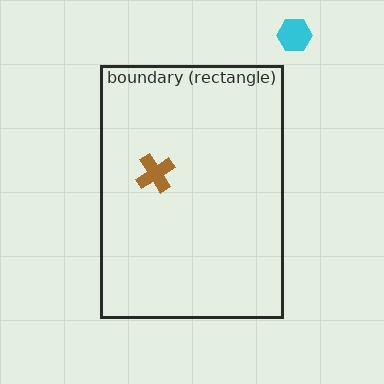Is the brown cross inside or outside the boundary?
Inside.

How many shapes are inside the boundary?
1 inside, 1 outside.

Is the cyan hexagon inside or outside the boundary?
Outside.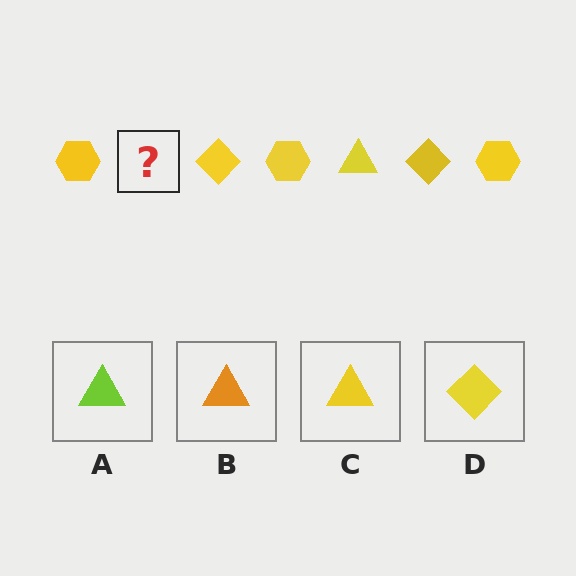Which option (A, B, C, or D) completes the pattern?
C.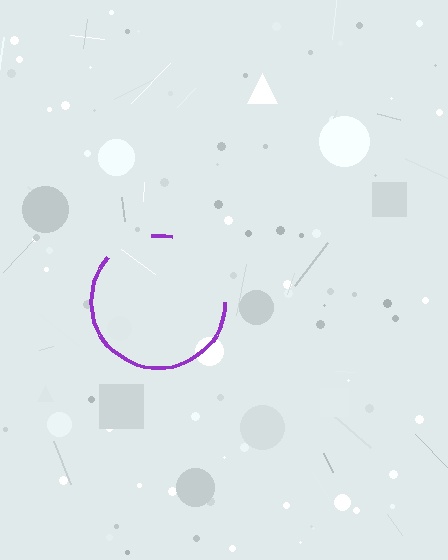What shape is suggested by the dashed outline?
The dashed outline suggests a circle.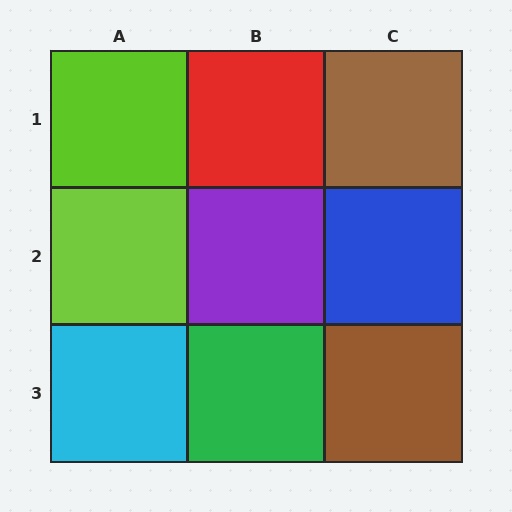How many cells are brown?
2 cells are brown.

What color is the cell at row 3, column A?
Cyan.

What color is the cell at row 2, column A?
Lime.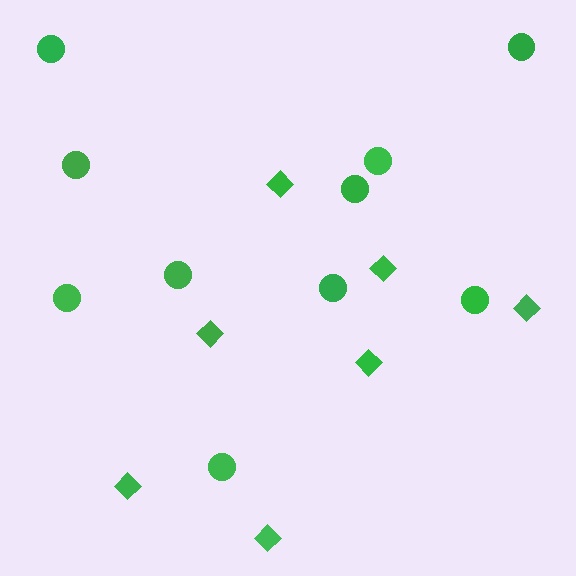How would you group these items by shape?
There are 2 groups: one group of diamonds (7) and one group of circles (10).